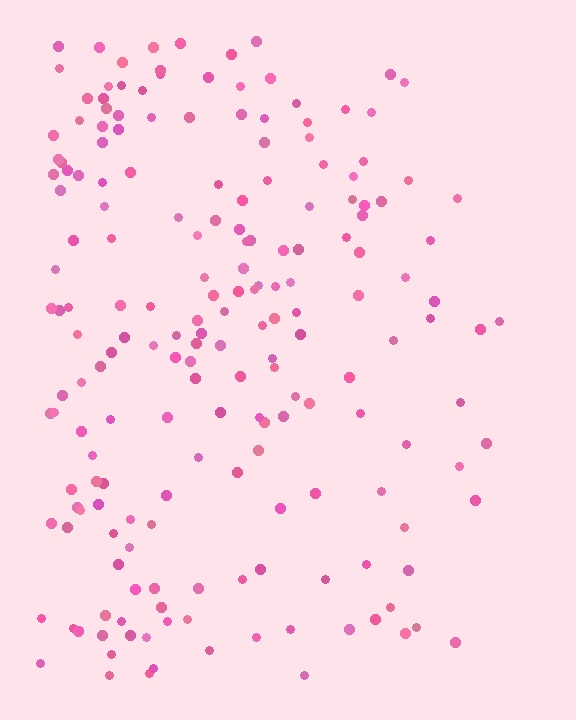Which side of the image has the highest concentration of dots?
The left.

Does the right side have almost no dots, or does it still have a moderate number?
Still a moderate number, just noticeably fewer than the left.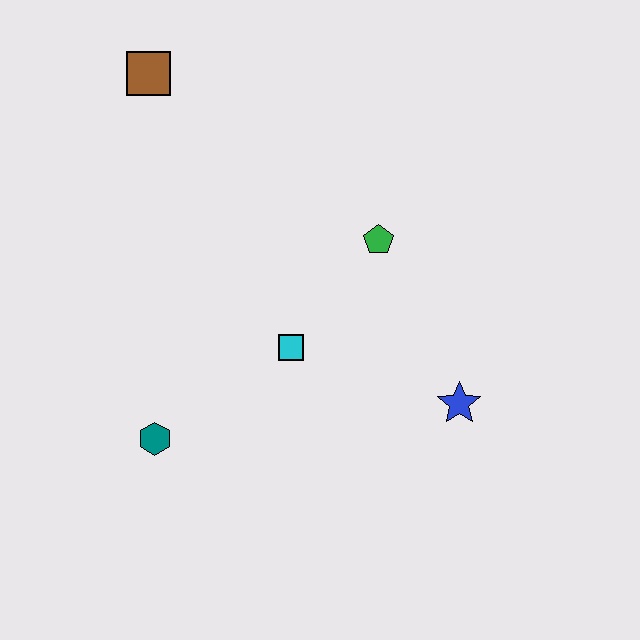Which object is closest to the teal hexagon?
The cyan square is closest to the teal hexagon.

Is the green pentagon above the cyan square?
Yes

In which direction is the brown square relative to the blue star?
The brown square is above the blue star.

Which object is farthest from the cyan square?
The brown square is farthest from the cyan square.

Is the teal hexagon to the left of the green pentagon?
Yes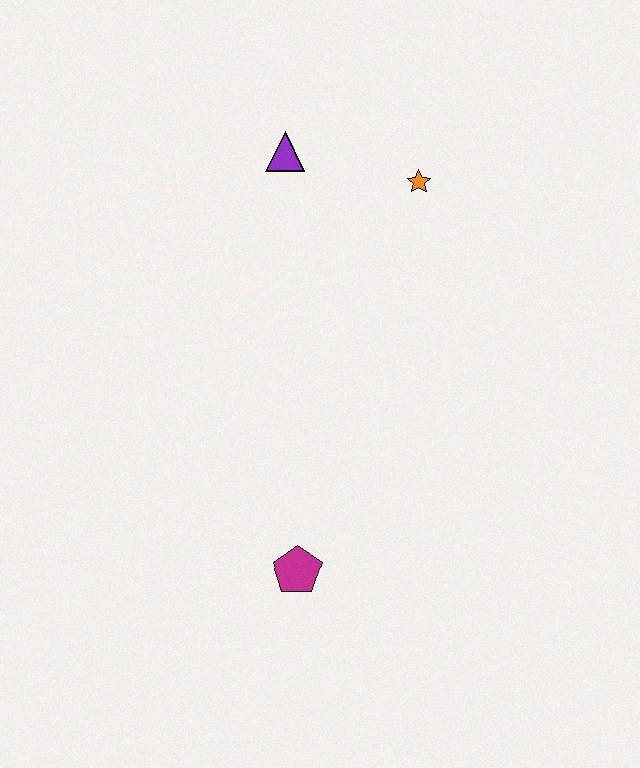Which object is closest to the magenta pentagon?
The orange star is closest to the magenta pentagon.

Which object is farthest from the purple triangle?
The magenta pentagon is farthest from the purple triangle.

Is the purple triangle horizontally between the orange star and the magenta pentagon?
No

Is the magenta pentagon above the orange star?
No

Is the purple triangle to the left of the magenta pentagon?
Yes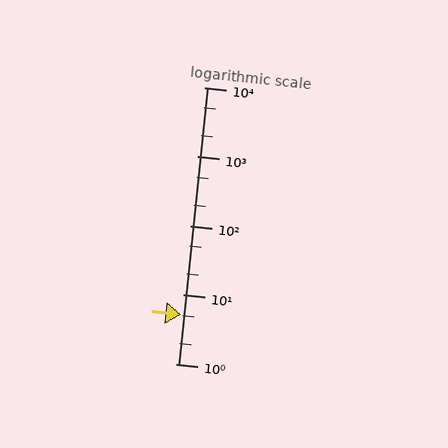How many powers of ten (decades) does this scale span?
The scale spans 4 decades, from 1 to 10000.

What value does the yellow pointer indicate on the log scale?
The pointer indicates approximately 5.1.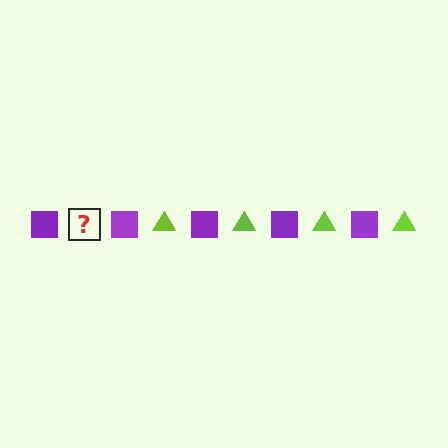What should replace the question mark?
The question mark should be replaced with a lime triangle.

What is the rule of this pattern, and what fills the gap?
The rule is that the pattern alternates between purple square and lime triangle. The gap should be filled with a lime triangle.